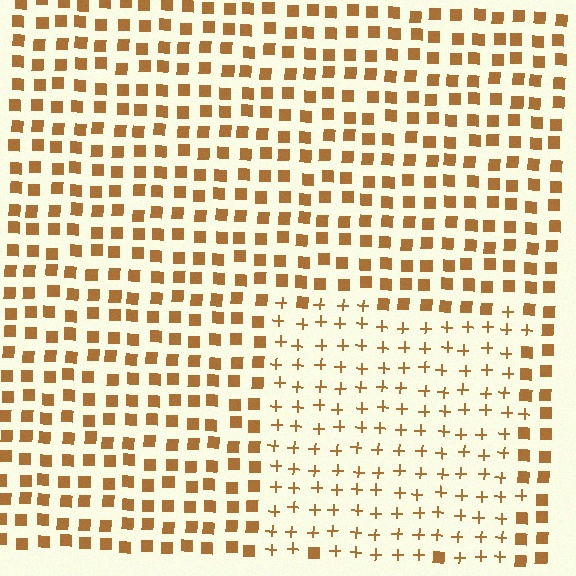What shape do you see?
I see a rectangle.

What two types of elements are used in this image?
The image uses plus signs inside the rectangle region and squares outside it.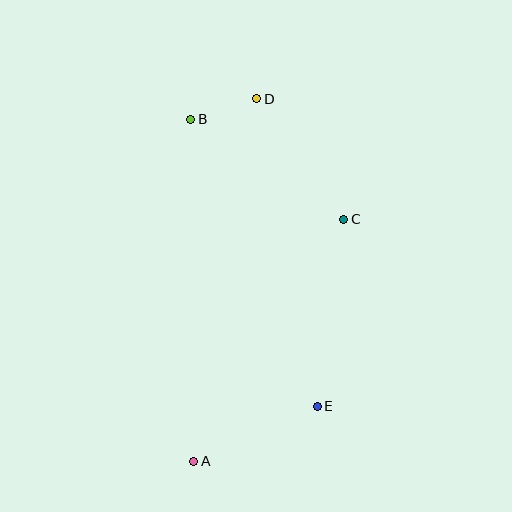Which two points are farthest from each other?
Points A and D are farthest from each other.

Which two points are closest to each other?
Points B and D are closest to each other.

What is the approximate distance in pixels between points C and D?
The distance between C and D is approximately 149 pixels.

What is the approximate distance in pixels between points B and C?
The distance between B and C is approximately 183 pixels.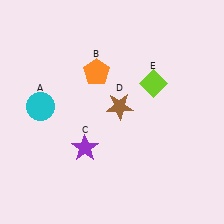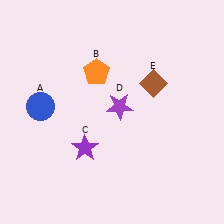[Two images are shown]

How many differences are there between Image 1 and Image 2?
There are 3 differences between the two images.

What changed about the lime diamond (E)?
In Image 1, E is lime. In Image 2, it changed to brown.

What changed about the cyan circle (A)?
In Image 1, A is cyan. In Image 2, it changed to blue.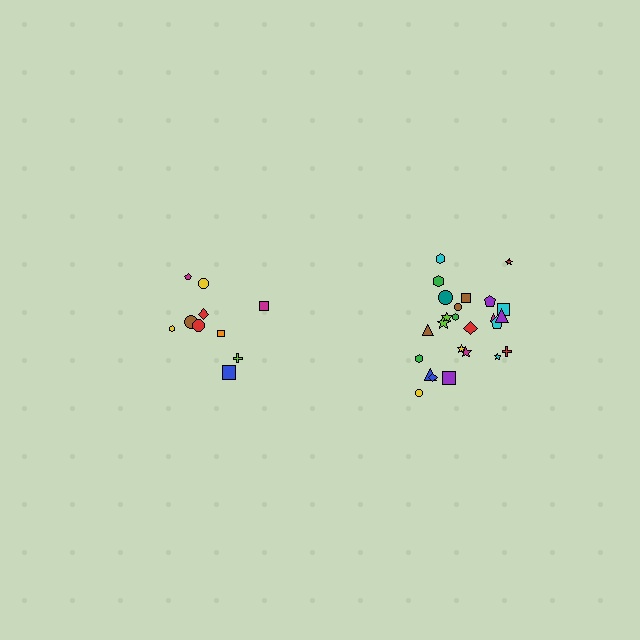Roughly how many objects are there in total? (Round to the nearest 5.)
Roughly 35 objects in total.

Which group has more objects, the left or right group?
The right group.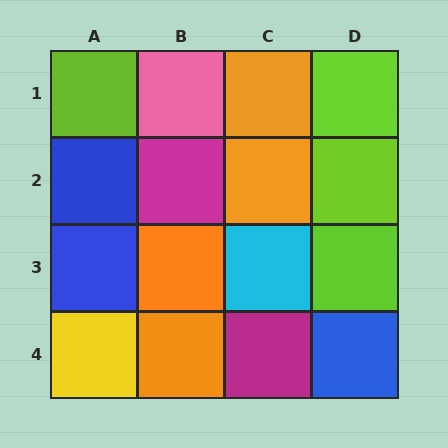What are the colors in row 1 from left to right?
Lime, pink, orange, lime.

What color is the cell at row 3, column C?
Cyan.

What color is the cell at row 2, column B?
Magenta.